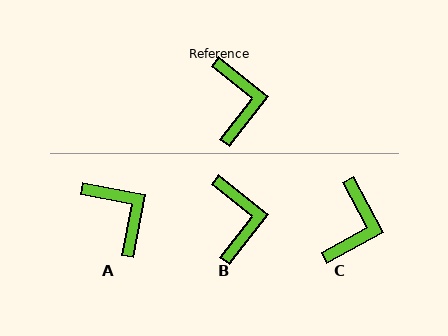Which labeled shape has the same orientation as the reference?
B.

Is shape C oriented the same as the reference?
No, it is off by about 24 degrees.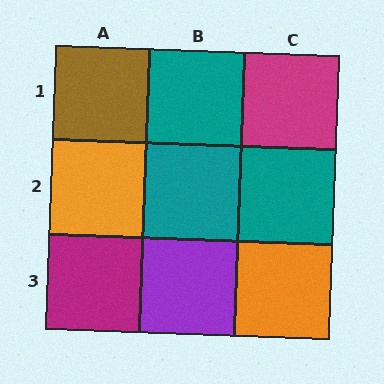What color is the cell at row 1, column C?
Magenta.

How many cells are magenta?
2 cells are magenta.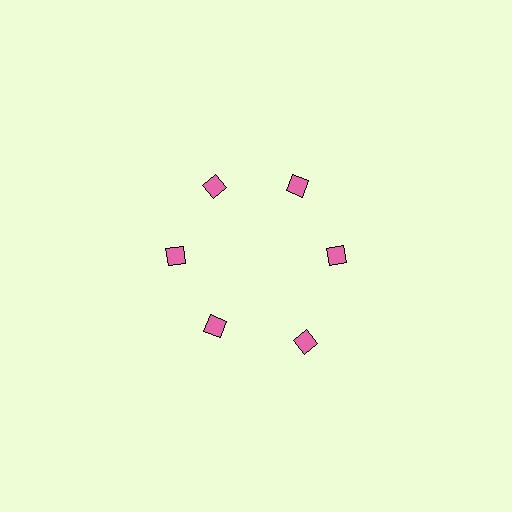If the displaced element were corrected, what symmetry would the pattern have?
It would have 6-fold rotational symmetry — the pattern would map onto itself every 60 degrees.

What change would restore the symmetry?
The symmetry would be restored by moving it inward, back onto the ring so that all 6 diamonds sit at equal angles and equal distance from the center.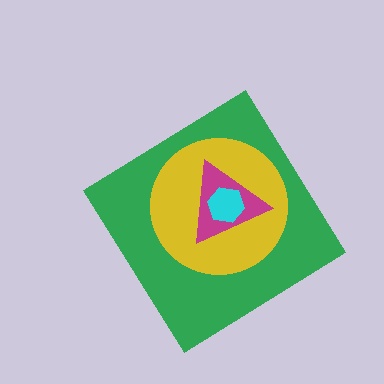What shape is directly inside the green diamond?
The yellow circle.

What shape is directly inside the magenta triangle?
The cyan hexagon.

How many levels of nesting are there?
4.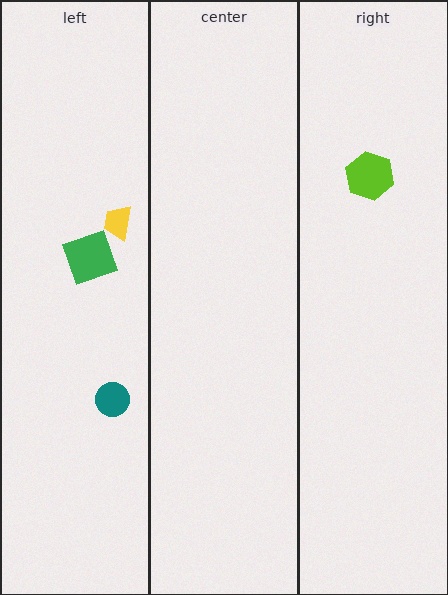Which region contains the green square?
The left region.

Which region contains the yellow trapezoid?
The left region.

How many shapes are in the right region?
1.